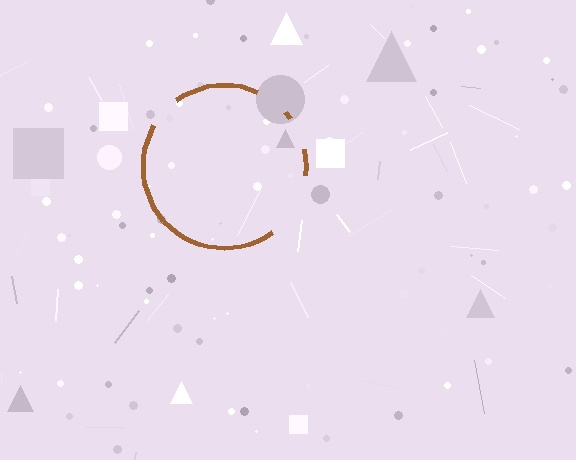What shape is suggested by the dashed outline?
The dashed outline suggests a circle.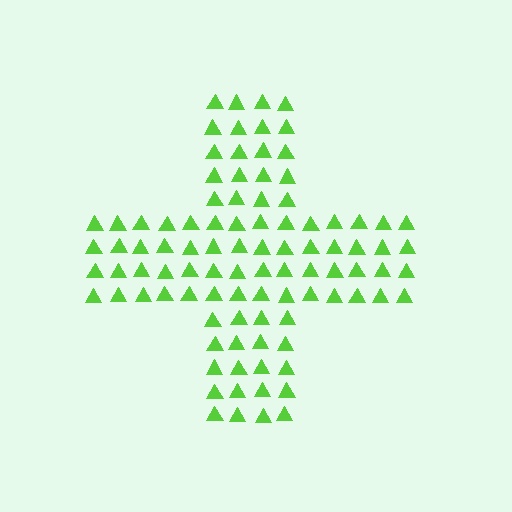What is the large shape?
The large shape is a cross.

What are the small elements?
The small elements are triangles.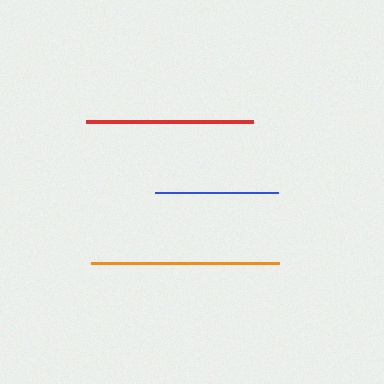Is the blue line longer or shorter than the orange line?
The orange line is longer than the blue line.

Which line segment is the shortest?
The blue line is the shortest at approximately 123 pixels.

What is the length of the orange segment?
The orange segment is approximately 188 pixels long.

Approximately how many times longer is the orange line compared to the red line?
The orange line is approximately 1.1 times the length of the red line.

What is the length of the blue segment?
The blue segment is approximately 123 pixels long.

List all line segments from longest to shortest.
From longest to shortest: orange, red, blue.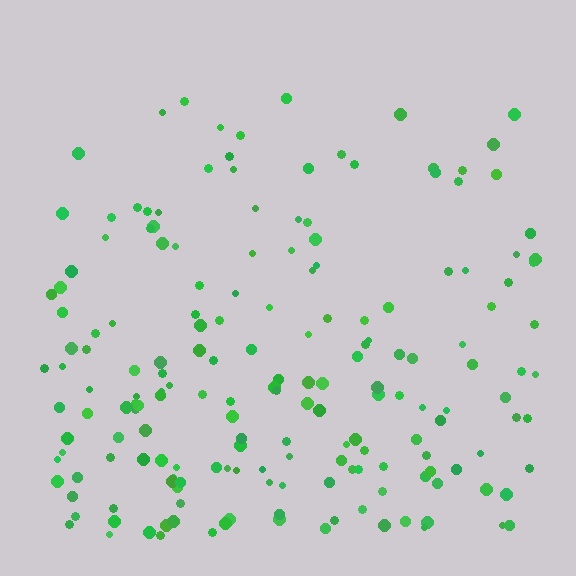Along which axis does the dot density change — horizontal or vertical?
Vertical.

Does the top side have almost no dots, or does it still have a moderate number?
Still a moderate number, just noticeably fewer than the bottom.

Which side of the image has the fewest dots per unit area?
The top.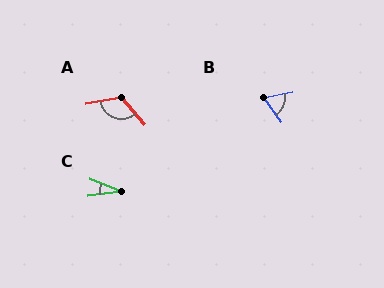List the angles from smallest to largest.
C (30°), B (64°), A (121°).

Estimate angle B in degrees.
Approximately 64 degrees.